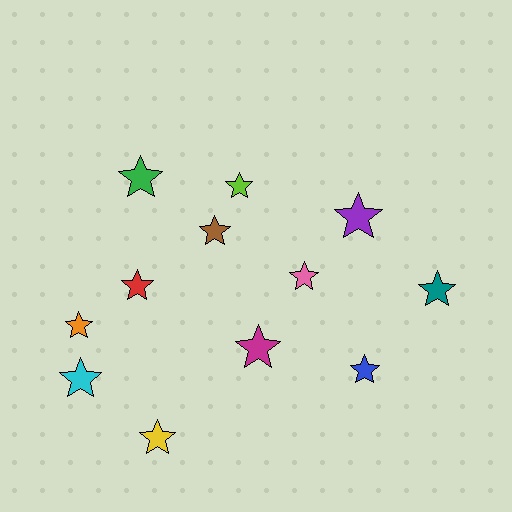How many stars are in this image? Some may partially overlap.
There are 12 stars.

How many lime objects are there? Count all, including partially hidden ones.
There is 1 lime object.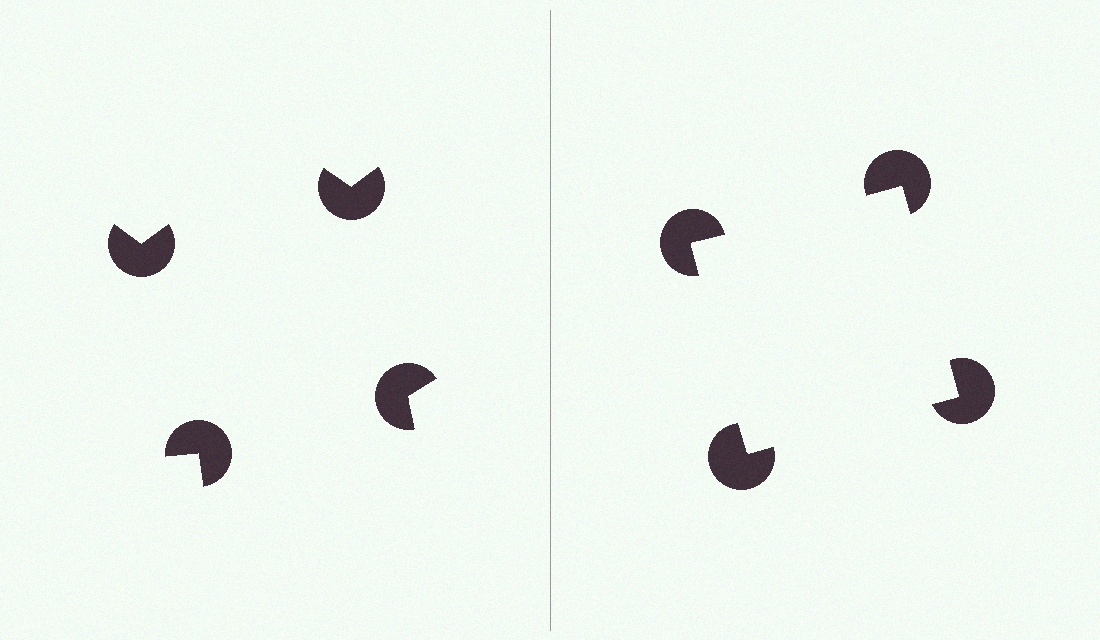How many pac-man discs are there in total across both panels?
8 — 4 on each side.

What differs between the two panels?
The pac-man discs are positioned identically on both sides; only the wedge orientations differ. On the right they align to a square; on the left they are misaligned.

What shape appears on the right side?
An illusory square.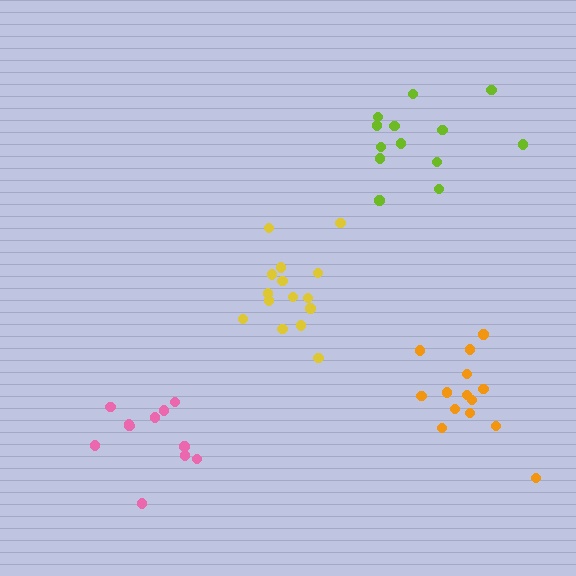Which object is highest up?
The lime cluster is topmost.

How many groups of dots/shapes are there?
There are 4 groups.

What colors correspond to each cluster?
The clusters are colored: pink, lime, yellow, orange.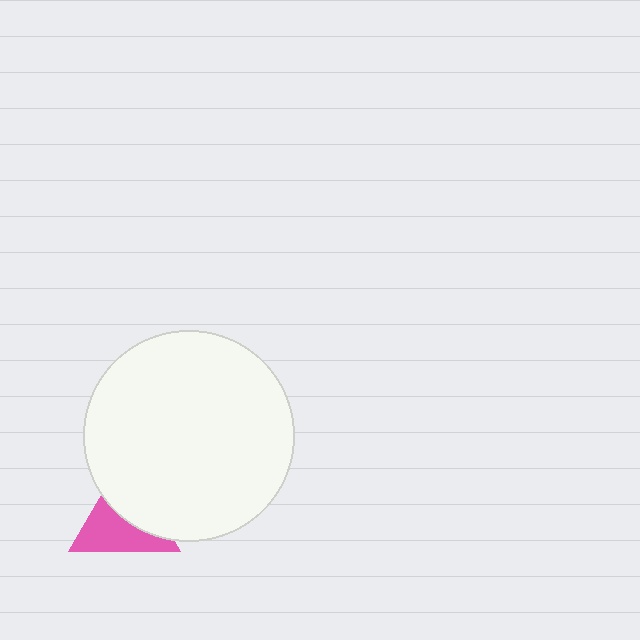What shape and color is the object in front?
The object in front is a white circle.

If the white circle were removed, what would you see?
You would see the complete pink triangle.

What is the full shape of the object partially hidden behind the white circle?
The partially hidden object is a pink triangle.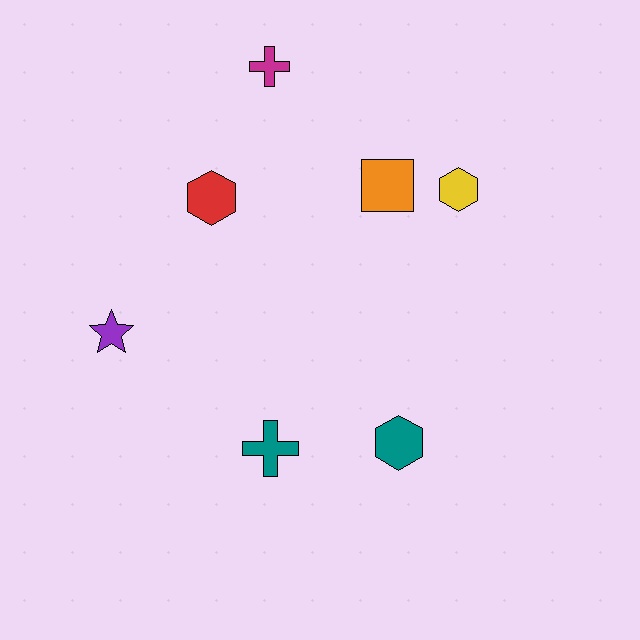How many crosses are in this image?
There are 2 crosses.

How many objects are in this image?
There are 7 objects.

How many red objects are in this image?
There is 1 red object.